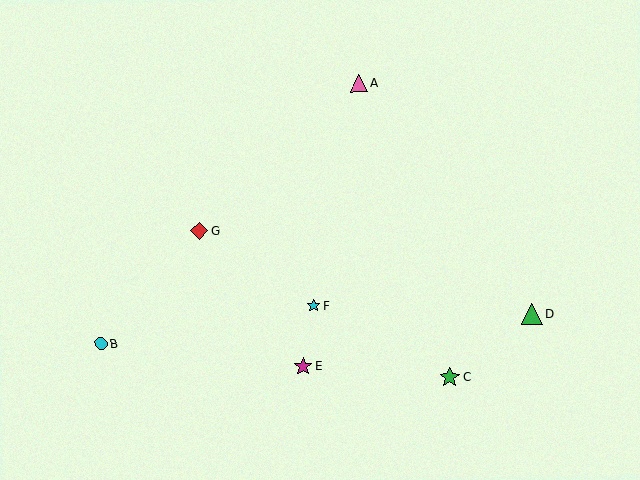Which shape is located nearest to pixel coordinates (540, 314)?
The green triangle (labeled D) at (532, 314) is nearest to that location.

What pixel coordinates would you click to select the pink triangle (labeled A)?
Click at (359, 83) to select the pink triangle A.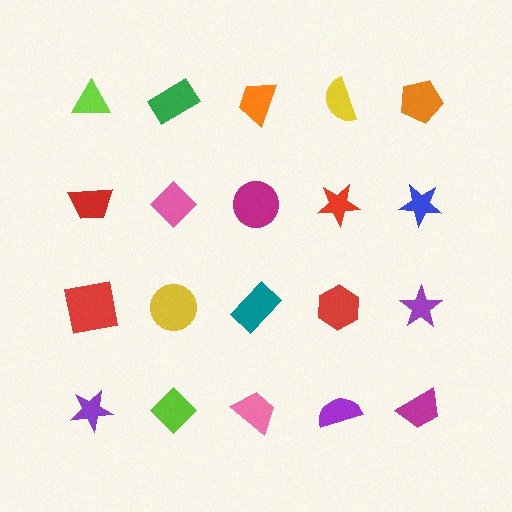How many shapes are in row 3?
5 shapes.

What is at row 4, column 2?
A lime diamond.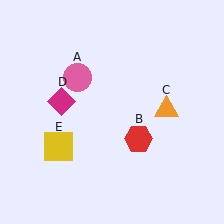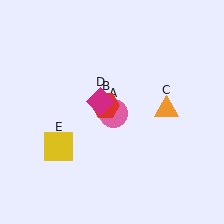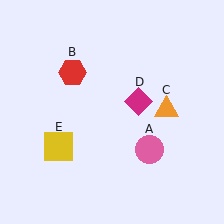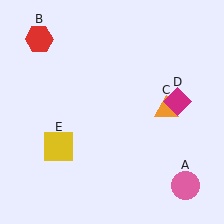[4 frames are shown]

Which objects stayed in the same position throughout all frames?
Orange triangle (object C) and yellow square (object E) remained stationary.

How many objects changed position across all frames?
3 objects changed position: pink circle (object A), red hexagon (object B), magenta diamond (object D).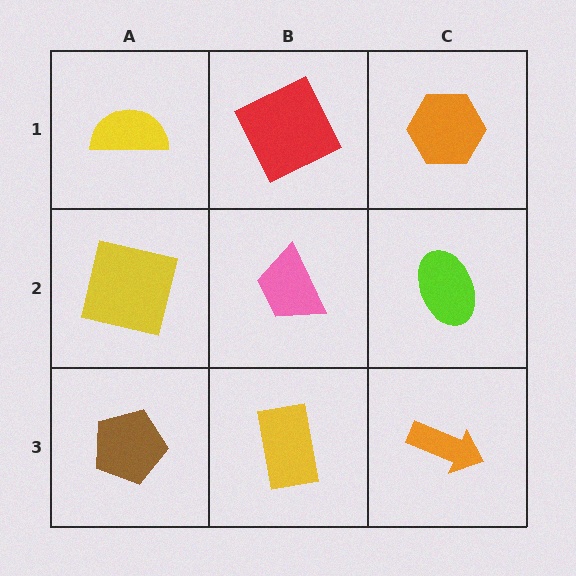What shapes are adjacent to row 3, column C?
A lime ellipse (row 2, column C), a yellow rectangle (row 3, column B).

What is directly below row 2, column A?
A brown pentagon.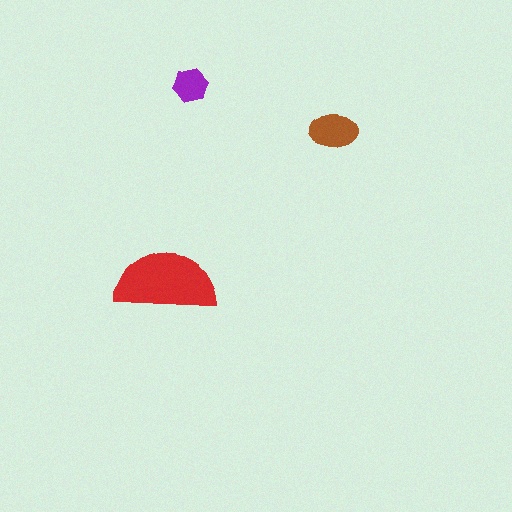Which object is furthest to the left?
The red semicircle is leftmost.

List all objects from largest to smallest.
The red semicircle, the brown ellipse, the purple hexagon.